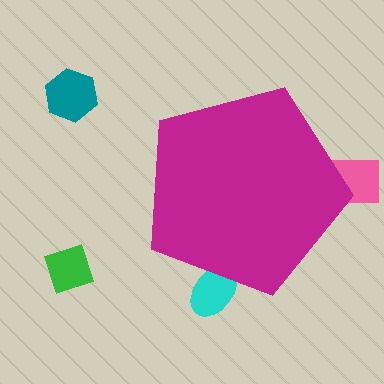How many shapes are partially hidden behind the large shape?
2 shapes are partially hidden.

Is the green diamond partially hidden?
No, the green diamond is fully visible.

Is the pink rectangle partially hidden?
Yes, the pink rectangle is partially hidden behind the magenta pentagon.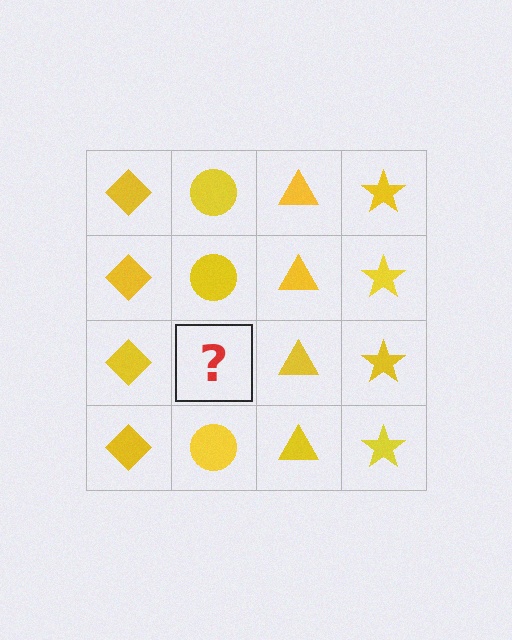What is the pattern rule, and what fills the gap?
The rule is that each column has a consistent shape. The gap should be filled with a yellow circle.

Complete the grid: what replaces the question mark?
The question mark should be replaced with a yellow circle.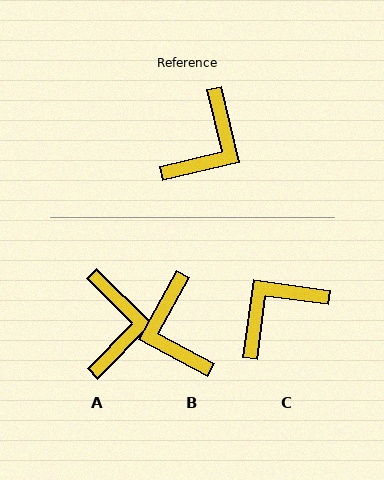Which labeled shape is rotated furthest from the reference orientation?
C, about 159 degrees away.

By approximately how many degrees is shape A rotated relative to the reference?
Approximately 32 degrees counter-clockwise.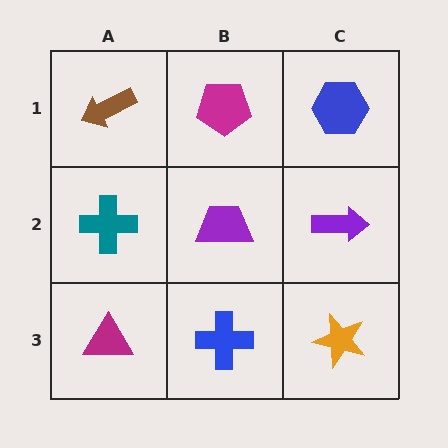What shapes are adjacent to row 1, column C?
A purple arrow (row 2, column C), a magenta pentagon (row 1, column B).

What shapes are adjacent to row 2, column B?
A magenta pentagon (row 1, column B), a blue cross (row 3, column B), a teal cross (row 2, column A), a purple arrow (row 2, column C).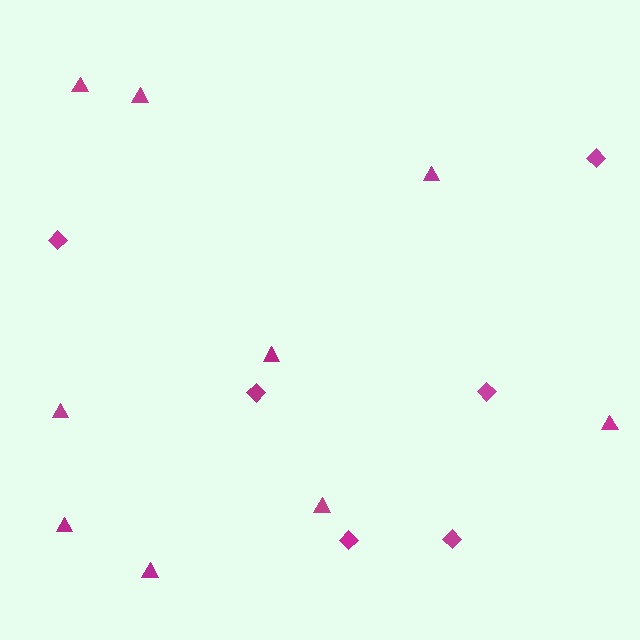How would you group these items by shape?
There are 2 groups: one group of diamonds (6) and one group of triangles (9).